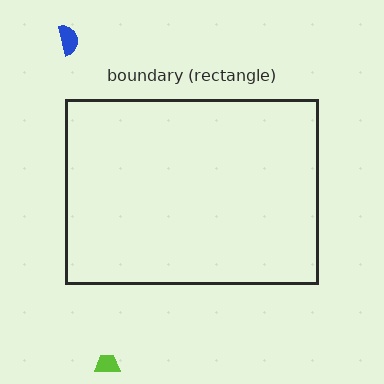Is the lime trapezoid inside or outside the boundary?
Outside.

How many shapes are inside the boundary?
0 inside, 2 outside.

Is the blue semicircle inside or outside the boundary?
Outside.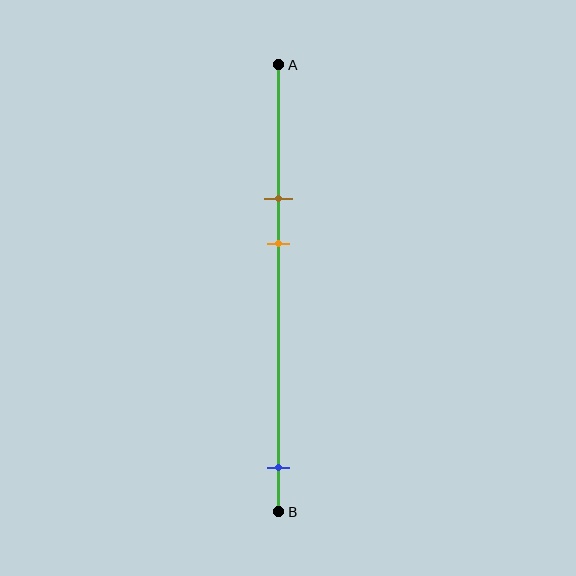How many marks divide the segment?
There are 3 marks dividing the segment.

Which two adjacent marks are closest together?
The brown and orange marks are the closest adjacent pair.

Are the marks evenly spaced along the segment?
No, the marks are not evenly spaced.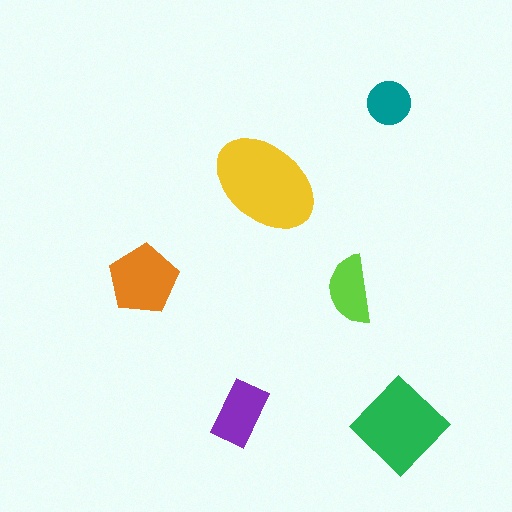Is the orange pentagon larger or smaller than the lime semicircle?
Larger.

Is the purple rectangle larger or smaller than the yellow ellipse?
Smaller.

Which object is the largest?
The yellow ellipse.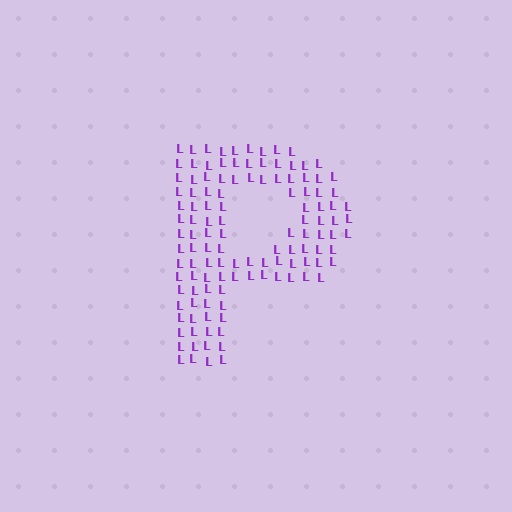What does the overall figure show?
The overall figure shows the letter P.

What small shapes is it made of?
It is made of small letter L's.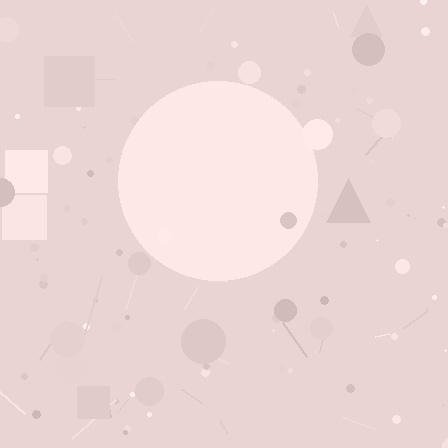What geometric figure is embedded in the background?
A circle is embedded in the background.